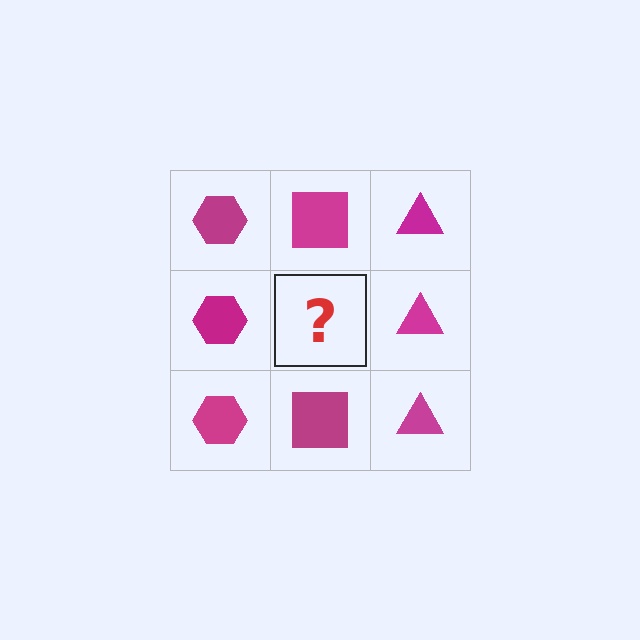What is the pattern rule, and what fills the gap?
The rule is that each column has a consistent shape. The gap should be filled with a magenta square.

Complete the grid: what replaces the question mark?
The question mark should be replaced with a magenta square.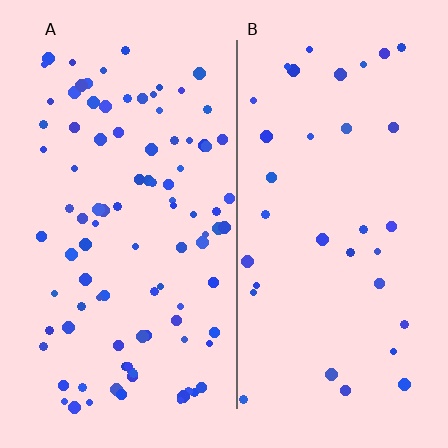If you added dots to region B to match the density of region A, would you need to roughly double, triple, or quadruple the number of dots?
Approximately triple.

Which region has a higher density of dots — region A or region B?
A (the left).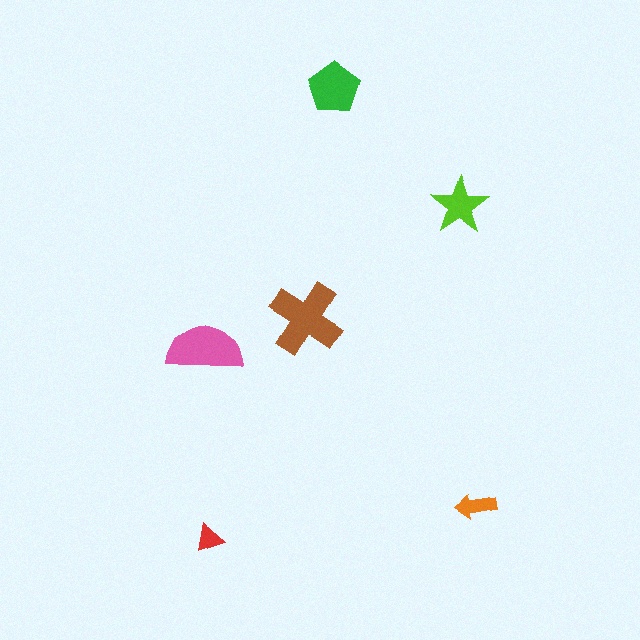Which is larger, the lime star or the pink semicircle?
The pink semicircle.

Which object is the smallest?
The red triangle.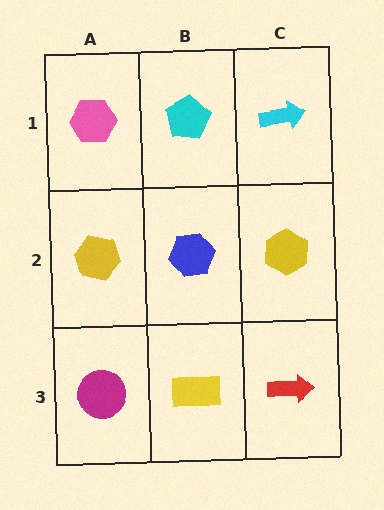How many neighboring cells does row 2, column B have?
4.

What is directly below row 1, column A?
A yellow hexagon.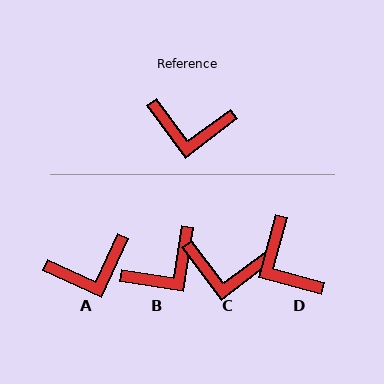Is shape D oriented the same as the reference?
No, it is off by about 52 degrees.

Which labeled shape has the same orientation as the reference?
C.